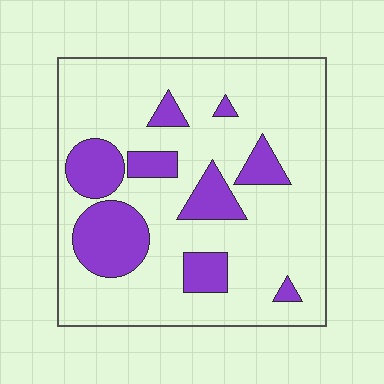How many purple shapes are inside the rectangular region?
9.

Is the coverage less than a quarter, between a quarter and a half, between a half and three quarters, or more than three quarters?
Less than a quarter.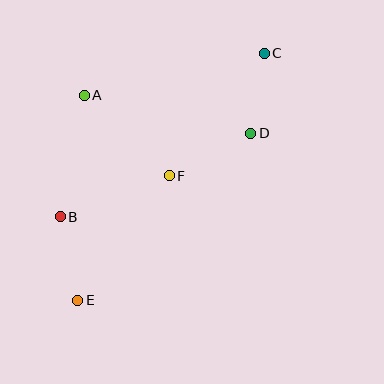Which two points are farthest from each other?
Points C and E are farthest from each other.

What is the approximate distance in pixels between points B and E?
The distance between B and E is approximately 86 pixels.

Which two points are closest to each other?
Points C and D are closest to each other.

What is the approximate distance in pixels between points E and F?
The distance between E and F is approximately 155 pixels.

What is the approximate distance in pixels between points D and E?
The distance between D and E is approximately 241 pixels.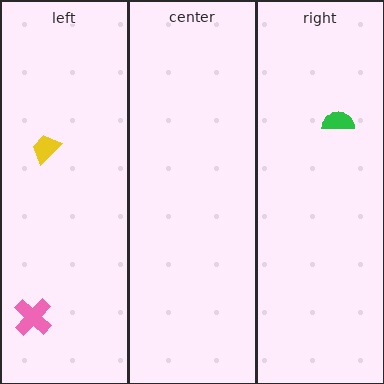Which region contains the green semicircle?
The right region.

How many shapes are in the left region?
2.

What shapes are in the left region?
The yellow trapezoid, the pink cross.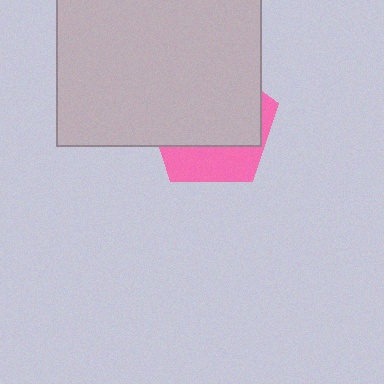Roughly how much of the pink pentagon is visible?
A small part of it is visible (roughly 32%).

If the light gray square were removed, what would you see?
You would see the complete pink pentagon.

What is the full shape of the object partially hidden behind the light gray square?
The partially hidden object is a pink pentagon.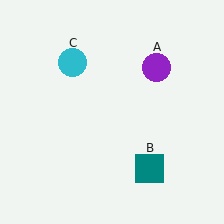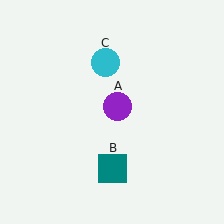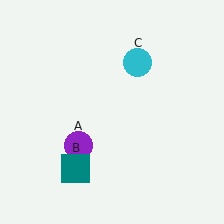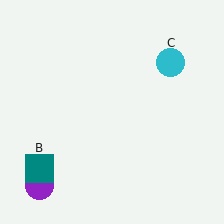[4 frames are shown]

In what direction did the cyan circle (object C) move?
The cyan circle (object C) moved right.